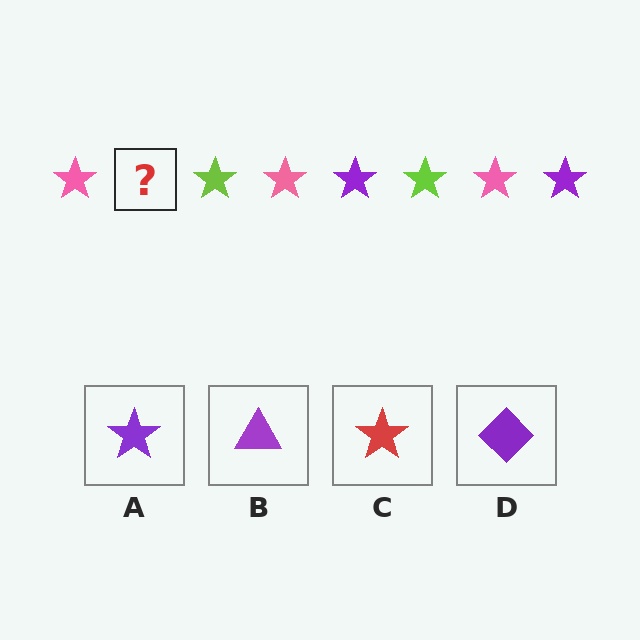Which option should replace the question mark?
Option A.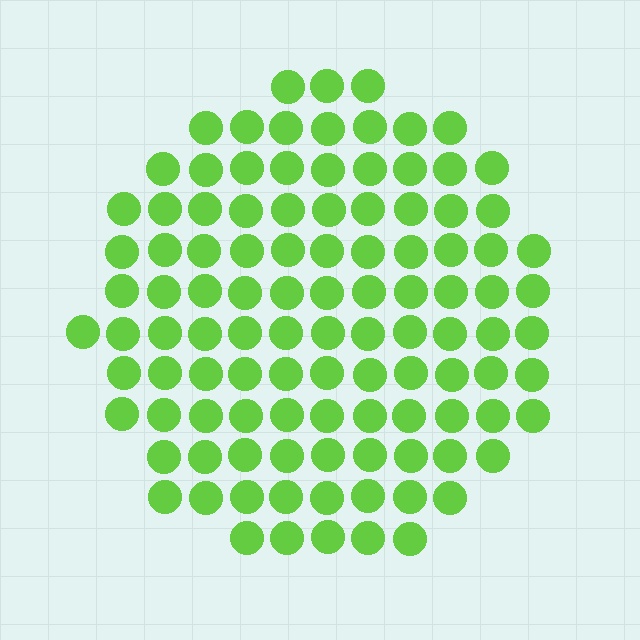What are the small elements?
The small elements are circles.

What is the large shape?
The large shape is a circle.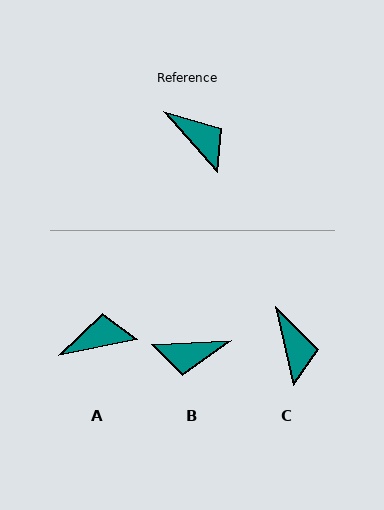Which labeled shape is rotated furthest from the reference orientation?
B, about 129 degrees away.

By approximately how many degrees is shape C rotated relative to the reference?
Approximately 30 degrees clockwise.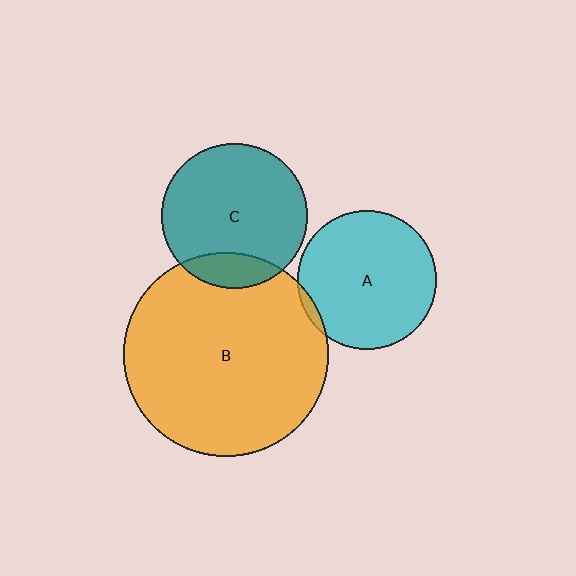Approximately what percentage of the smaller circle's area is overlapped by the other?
Approximately 15%.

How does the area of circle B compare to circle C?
Approximately 2.0 times.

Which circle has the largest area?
Circle B (orange).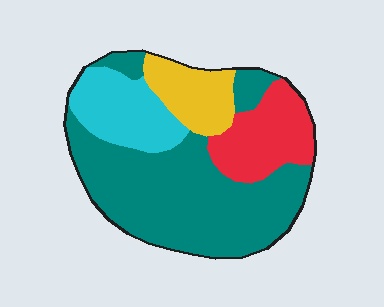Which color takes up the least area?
Yellow, at roughly 10%.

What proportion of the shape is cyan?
Cyan covers 16% of the shape.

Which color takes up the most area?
Teal, at roughly 55%.